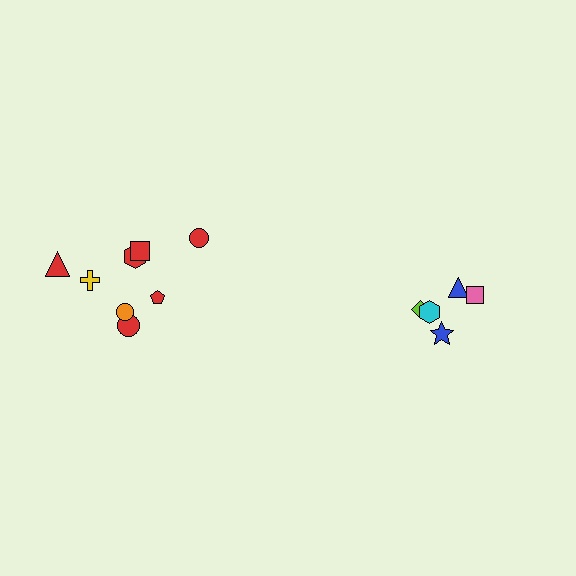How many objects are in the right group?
There are 5 objects.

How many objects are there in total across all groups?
There are 13 objects.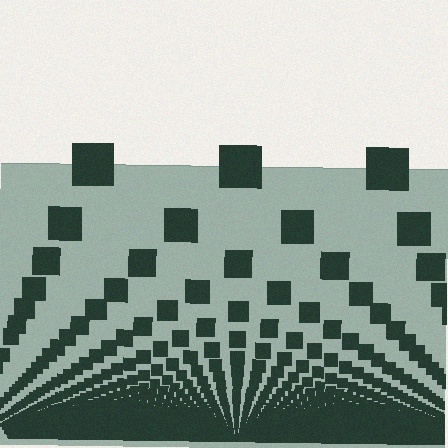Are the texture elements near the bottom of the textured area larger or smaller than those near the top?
Smaller. The gradient is inverted — elements near the bottom are smaller and denser.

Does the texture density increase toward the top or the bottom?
Density increases toward the bottom.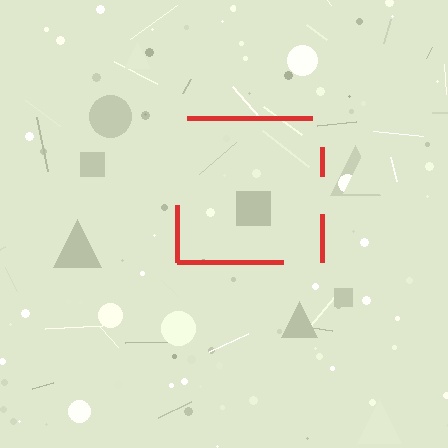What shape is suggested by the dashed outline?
The dashed outline suggests a square.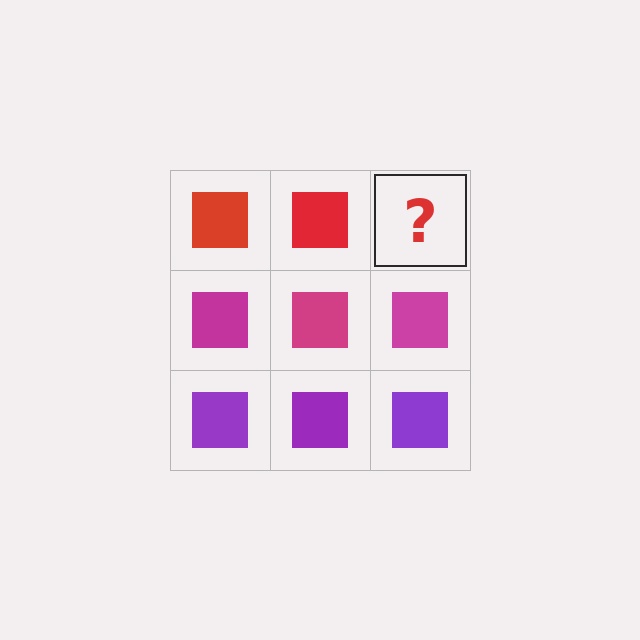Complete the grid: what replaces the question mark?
The question mark should be replaced with a red square.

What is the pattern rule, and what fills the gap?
The rule is that each row has a consistent color. The gap should be filled with a red square.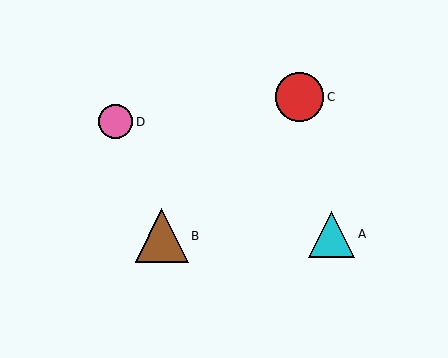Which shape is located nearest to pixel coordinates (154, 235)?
The brown triangle (labeled B) at (162, 236) is nearest to that location.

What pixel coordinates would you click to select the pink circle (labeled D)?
Click at (116, 122) to select the pink circle D.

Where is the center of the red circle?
The center of the red circle is at (299, 97).